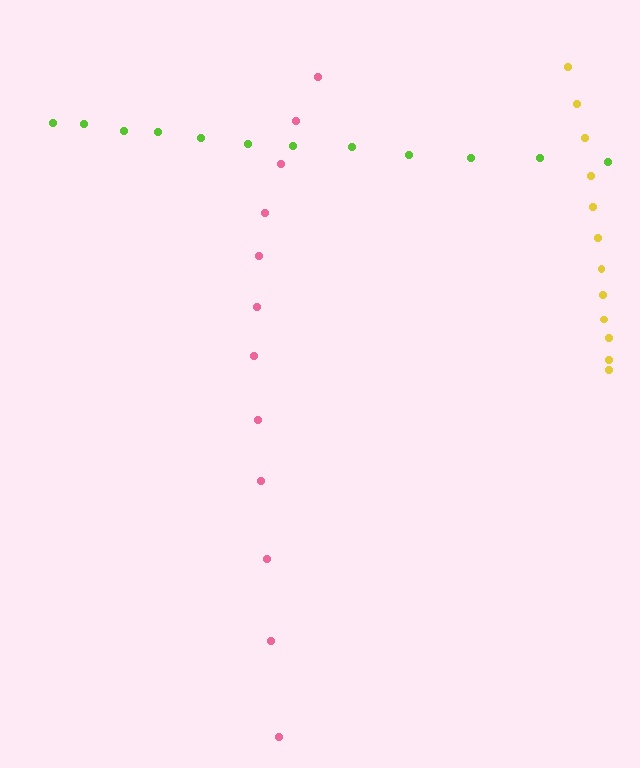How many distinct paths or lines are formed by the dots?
There are 3 distinct paths.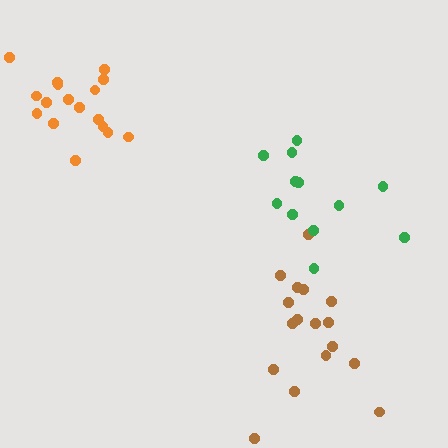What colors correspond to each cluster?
The clusters are colored: brown, green, orange.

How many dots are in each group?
Group 1: 17 dots, Group 2: 12 dots, Group 3: 17 dots (46 total).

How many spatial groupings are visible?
There are 3 spatial groupings.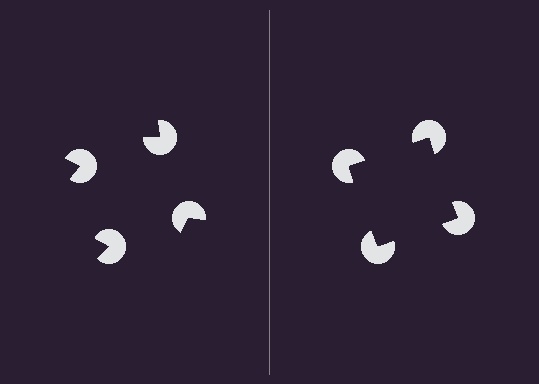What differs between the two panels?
The pac-man discs are positioned identically on both sides; only the wedge orientations differ. On the right they align to a square; on the left they are misaligned.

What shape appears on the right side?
An illusory square.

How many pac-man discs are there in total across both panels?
8 — 4 on each side.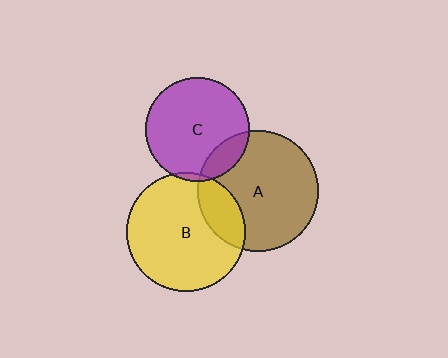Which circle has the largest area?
Circle A (brown).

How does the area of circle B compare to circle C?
Approximately 1.3 times.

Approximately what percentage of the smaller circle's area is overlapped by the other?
Approximately 15%.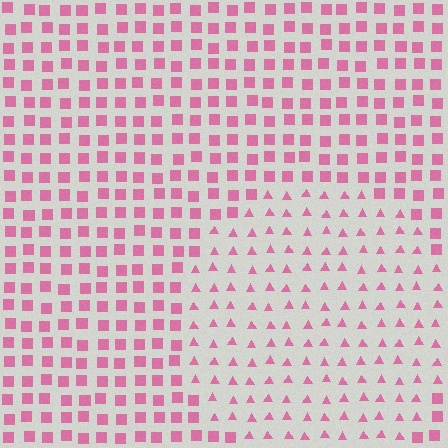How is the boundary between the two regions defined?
The boundary is defined by a change in element shape: triangles inside vs. squares outside. All elements share the same color and spacing.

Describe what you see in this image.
The image is filled with small pink elements arranged in a uniform grid. A circle-shaped region contains triangles, while the surrounding area contains squares. The boundary is defined purely by the change in element shape.